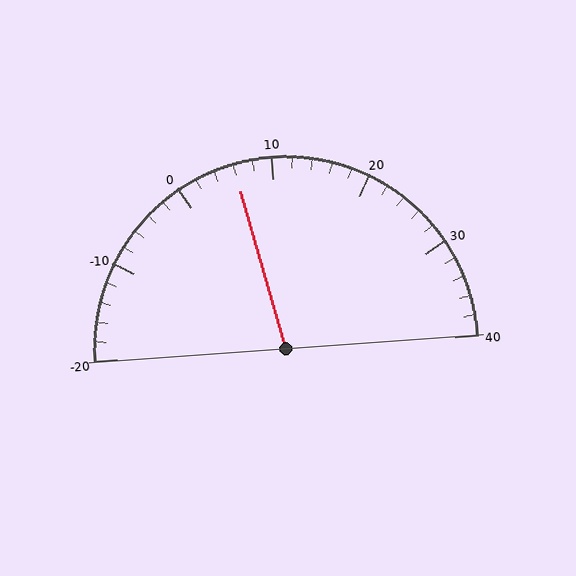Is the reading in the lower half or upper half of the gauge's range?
The reading is in the lower half of the range (-20 to 40).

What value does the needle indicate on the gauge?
The needle indicates approximately 6.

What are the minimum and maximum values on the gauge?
The gauge ranges from -20 to 40.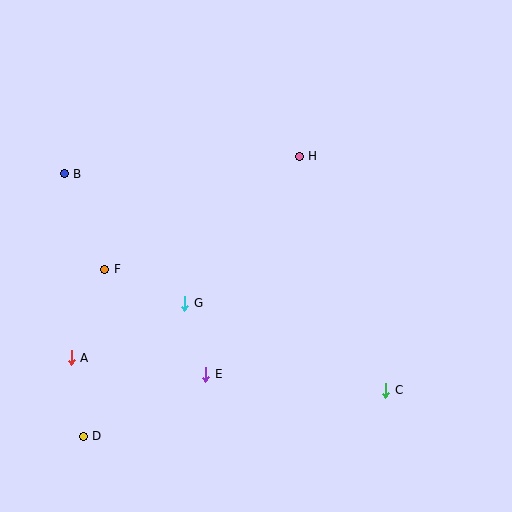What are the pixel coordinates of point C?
Point C is at (386, 390).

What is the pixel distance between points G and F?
The distance between G and F is 87 pixels.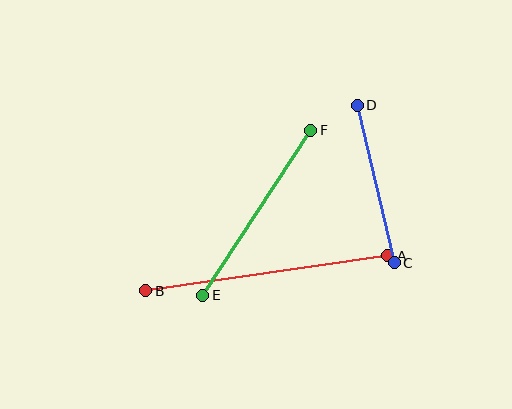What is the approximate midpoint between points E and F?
The midpoint is at approximately (257, 213) pixels.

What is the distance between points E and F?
The distance is approximately 197 pixels.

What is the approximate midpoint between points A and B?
The midpoint is at approximately (267, 273) pixels.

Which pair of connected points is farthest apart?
Points A and B are farthest apart.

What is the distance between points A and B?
The distance is approximately 244 pixels.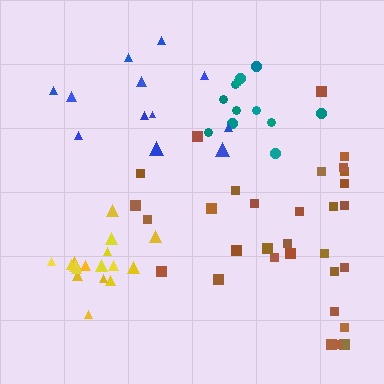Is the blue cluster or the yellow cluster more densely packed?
Yellow.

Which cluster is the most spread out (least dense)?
Blue.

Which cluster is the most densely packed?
Yellow.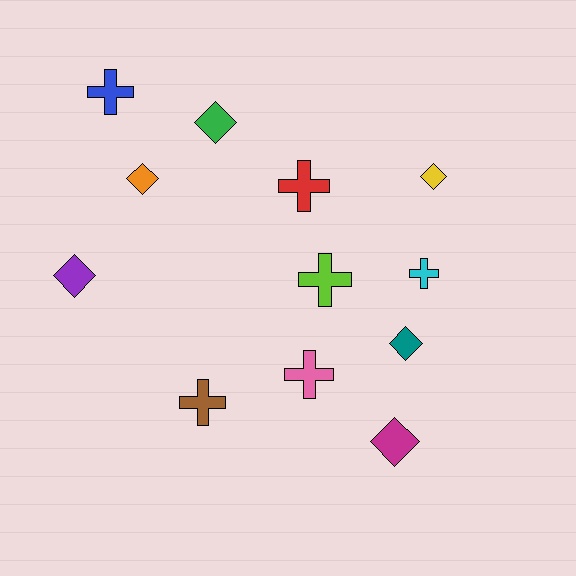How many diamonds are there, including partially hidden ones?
There are 6 diamonds.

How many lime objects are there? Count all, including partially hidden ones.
There is 1 lime object.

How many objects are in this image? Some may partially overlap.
There are 12 objects.